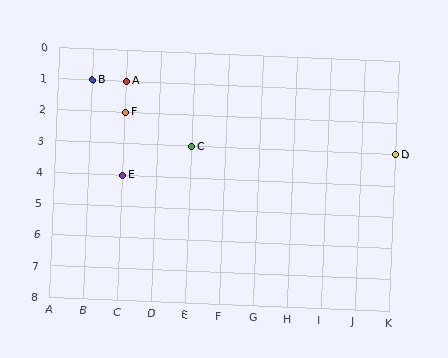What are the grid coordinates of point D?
Point D is at grid coordinates (K, 3).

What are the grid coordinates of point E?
Point E is at grid coordinates (C, 4).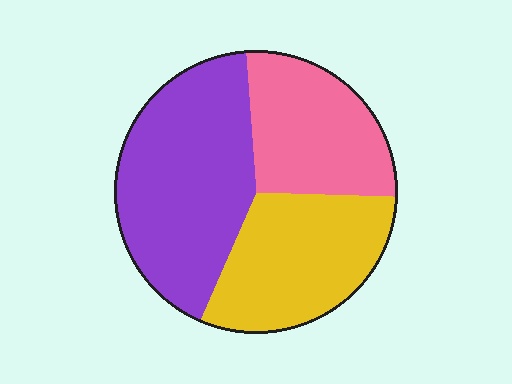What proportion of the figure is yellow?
Yellow takes up about one third (1/3) of the figure.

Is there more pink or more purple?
Purple.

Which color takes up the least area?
Pink, at roughly 25%.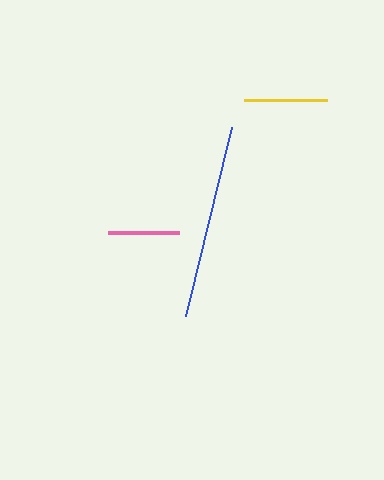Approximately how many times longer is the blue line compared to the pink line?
The blue line is approximately 2.7 times the length of the pink line.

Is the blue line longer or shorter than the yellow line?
The blue line is longer than the yellow line.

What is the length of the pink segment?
The pink segment is approximately 71 pixels long.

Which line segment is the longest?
The blue line is the longest at approximately 195 pixels.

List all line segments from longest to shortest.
From longest to shortest: blue, yellow, pink.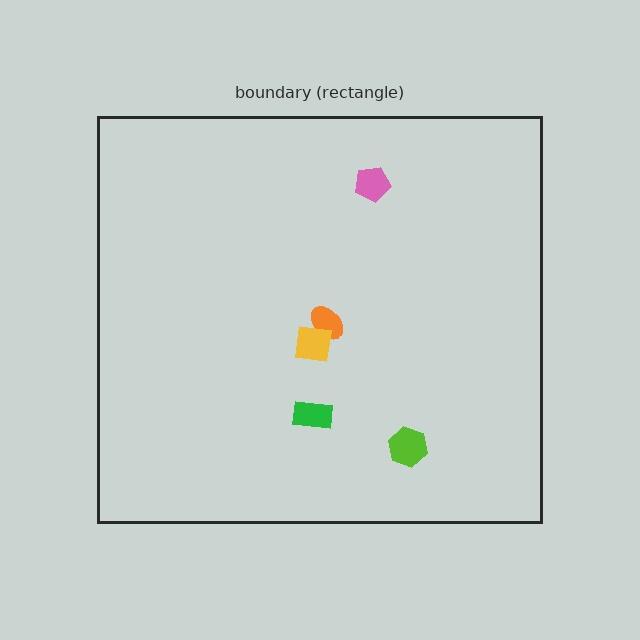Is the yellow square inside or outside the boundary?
Inside.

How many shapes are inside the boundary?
5 inside, 0 outside.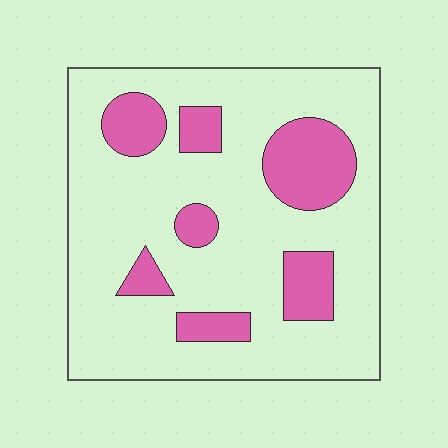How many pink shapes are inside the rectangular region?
7.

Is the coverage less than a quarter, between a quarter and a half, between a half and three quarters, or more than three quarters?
Less than a quarter.